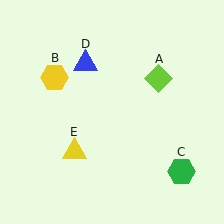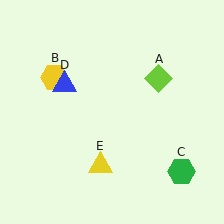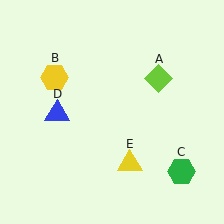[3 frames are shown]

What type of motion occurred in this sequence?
The blue triangle (object D), yellow triangle (object E) rotated counterclockwise around the center of the scene.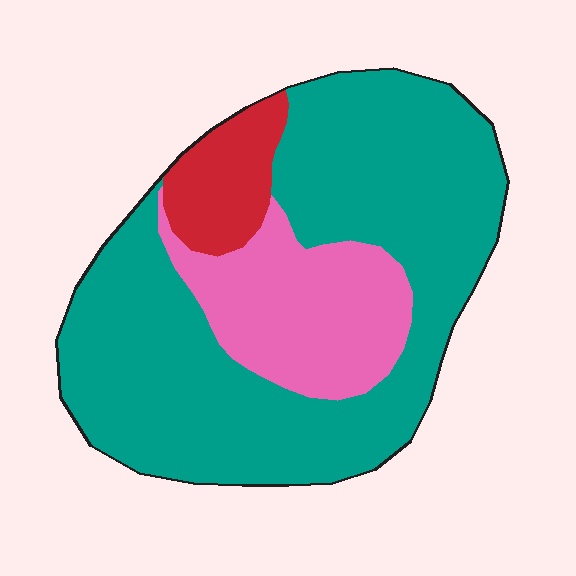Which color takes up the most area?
Teal, at roughly 70%.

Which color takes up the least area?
Red, at roughly 10%.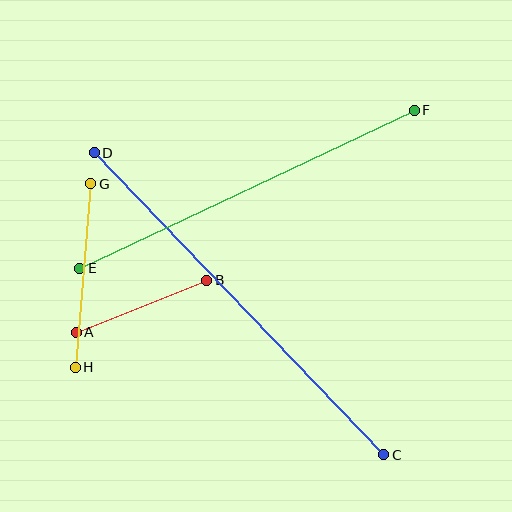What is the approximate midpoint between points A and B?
The midpoint is at approximately (141, 306) pixels.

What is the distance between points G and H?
The distance is approximately 184 pixels.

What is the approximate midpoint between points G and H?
The midpoint is at approximately (83, 276) pixels.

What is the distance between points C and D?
The distance is approximately 418 pixels.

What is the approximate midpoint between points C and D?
The midpoint is at approximately (239, 304) pixels.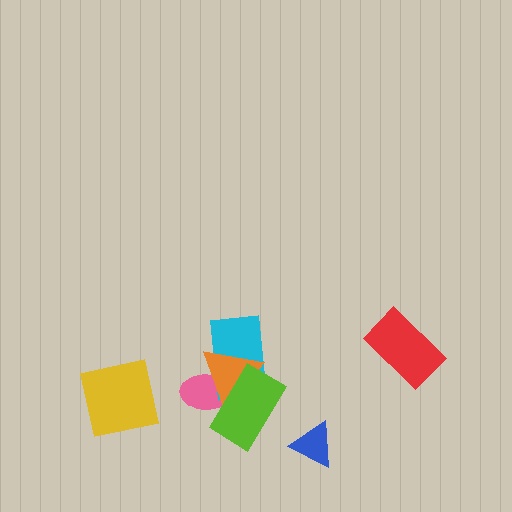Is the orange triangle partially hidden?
Yes, it is partially covered by another shape.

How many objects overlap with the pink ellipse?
3 objects overlap with the pink ellipse.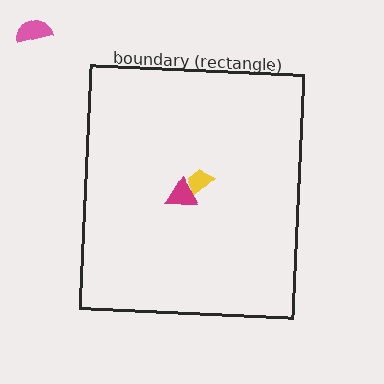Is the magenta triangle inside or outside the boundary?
Inside.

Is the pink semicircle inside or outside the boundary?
Outside.